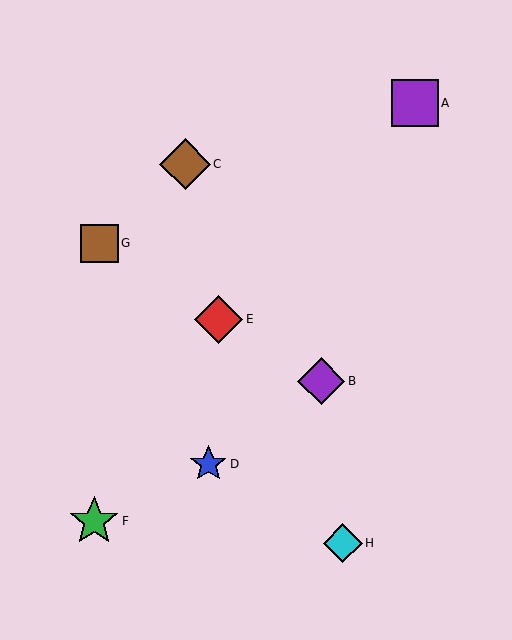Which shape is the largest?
The brown diamond (labeled C) is the largest.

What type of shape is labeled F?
Shape F is a green star.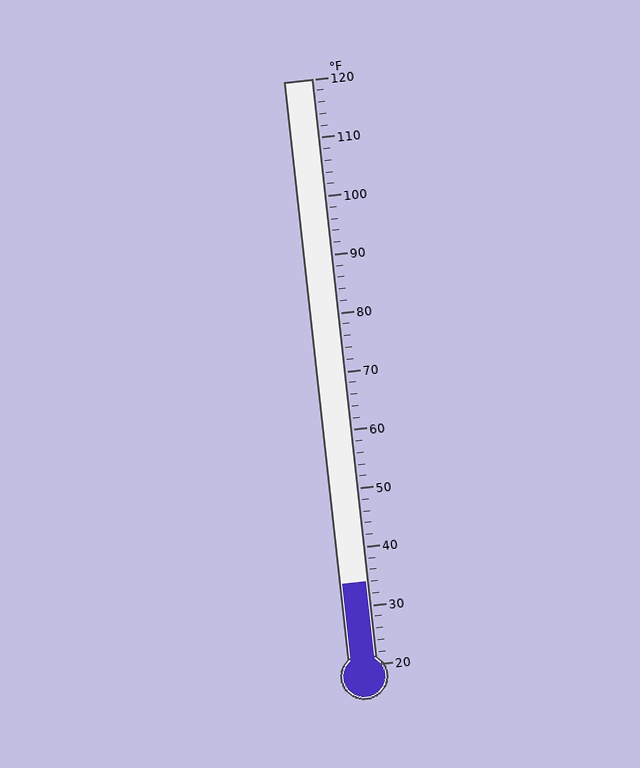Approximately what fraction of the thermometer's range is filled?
The thermometer is filled to approximately 15% of its range.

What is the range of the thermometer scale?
The thermometer scale ranges from 20°F to 120°F.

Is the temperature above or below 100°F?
The temperature is below 100°F.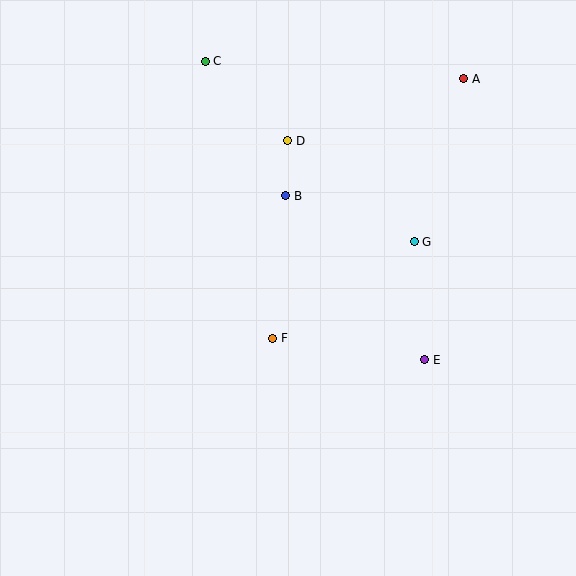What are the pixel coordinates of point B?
Point B is at (286, 196).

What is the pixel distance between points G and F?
The distance between G and F is 171 pixels.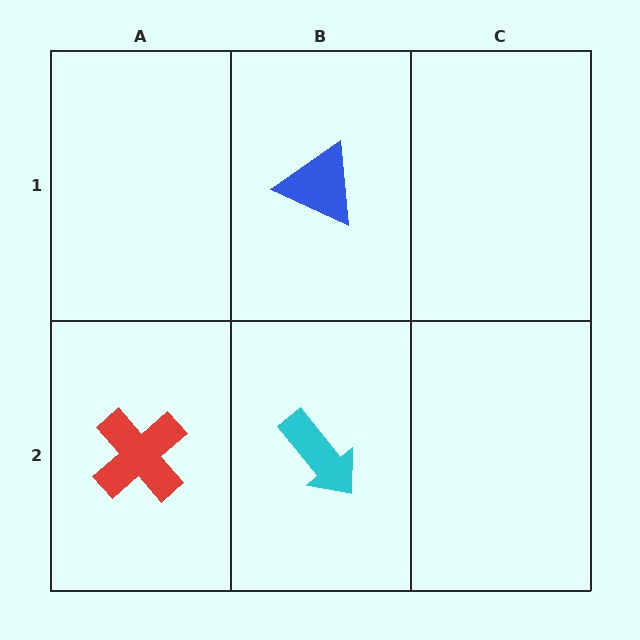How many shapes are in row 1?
1 shape.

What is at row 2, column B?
A cyan arrow.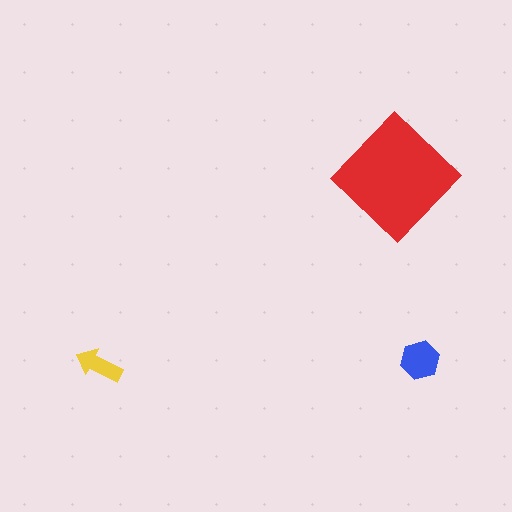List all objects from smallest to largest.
The yellow arrow, the blue hexagon, the red diamond.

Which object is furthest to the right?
The blue hexagon is rightmost.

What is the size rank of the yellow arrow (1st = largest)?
3rd.